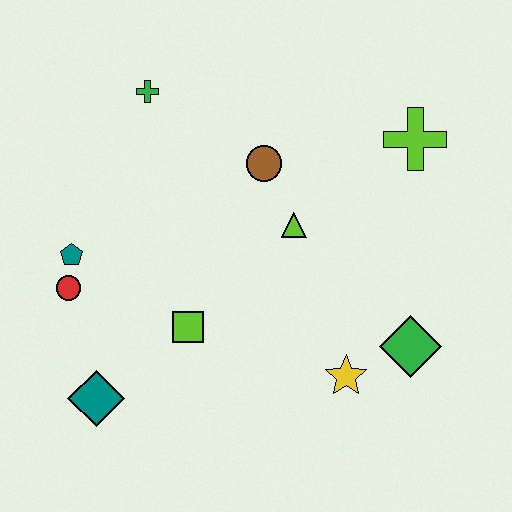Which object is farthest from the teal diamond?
The lime cross is farthest from the teal diamond.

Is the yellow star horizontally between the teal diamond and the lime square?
No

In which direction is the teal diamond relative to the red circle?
The teal diamond is below the red circle.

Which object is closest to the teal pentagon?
The red circle is closest to the teal pentagon.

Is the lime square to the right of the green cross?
Yes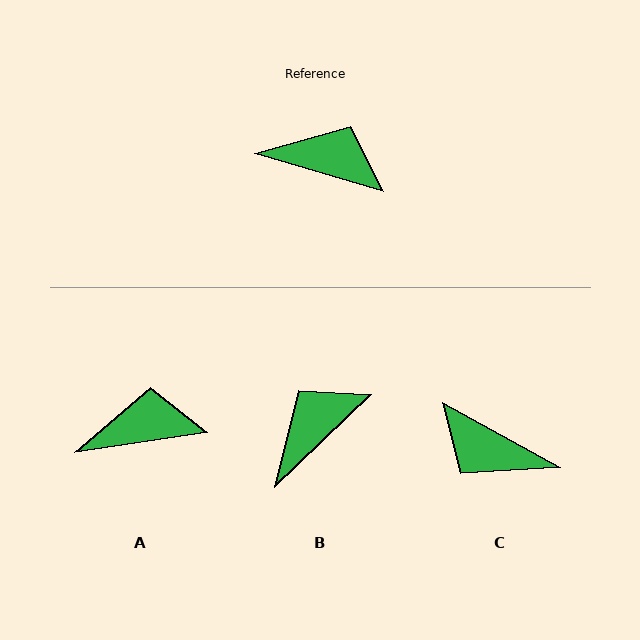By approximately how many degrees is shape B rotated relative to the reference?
Approximately 60 degrees counter-clockwise.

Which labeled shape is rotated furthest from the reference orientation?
C, about 167 degrees away.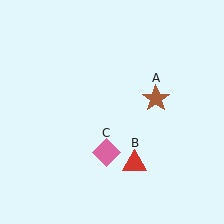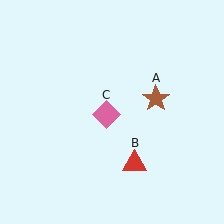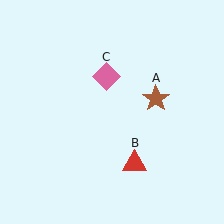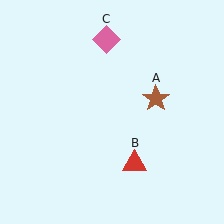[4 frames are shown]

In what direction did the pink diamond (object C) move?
The pink diamond (object C) moved up.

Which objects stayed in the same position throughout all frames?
Brown star (object A) and red triangle (object B) remained stationary.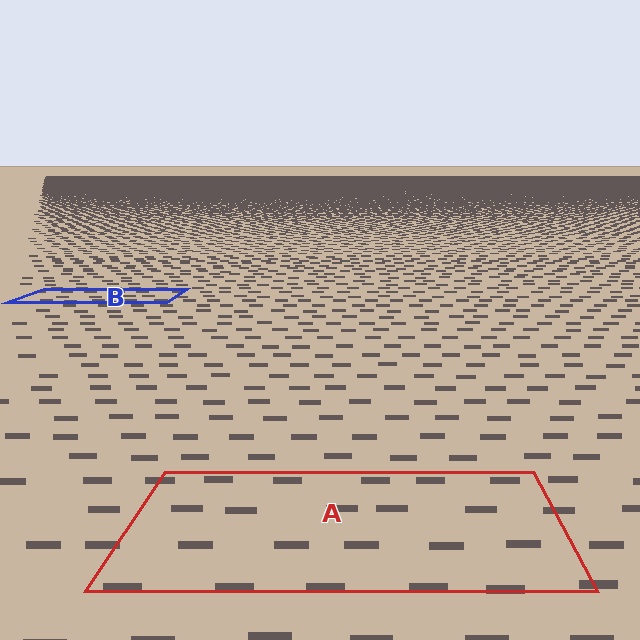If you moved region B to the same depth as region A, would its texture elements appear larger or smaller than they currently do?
They would appear larger. At a closer depth, the same texture elements are projected at a bigger on-screen size.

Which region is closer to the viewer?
Region A is closer. The texture elements there are larger and more spread out.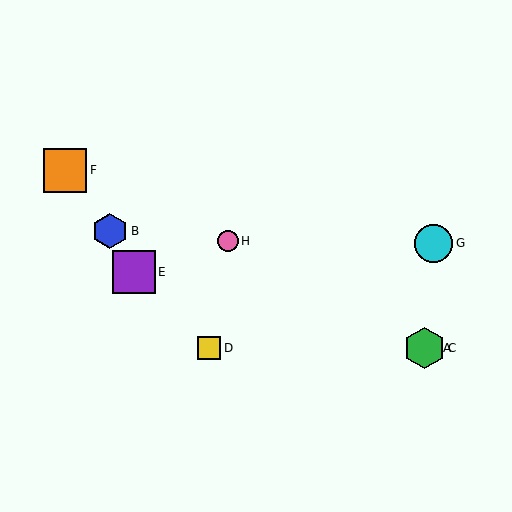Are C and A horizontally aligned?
Yes, both are at y≈348.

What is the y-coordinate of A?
Object A is at y≈348.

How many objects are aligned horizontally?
3 objects (A, C, D) are aligned horizontally.